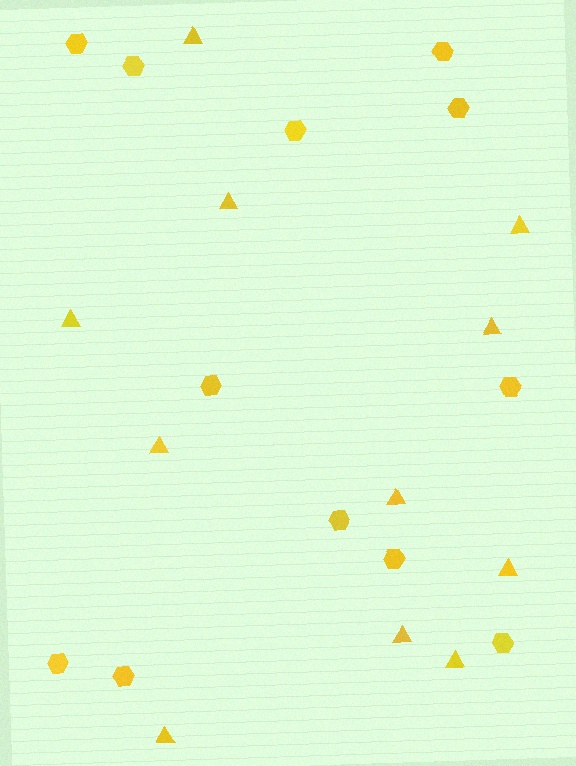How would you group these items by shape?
There are 2 groups: one group of hexagons (12) and one group of triangles (11).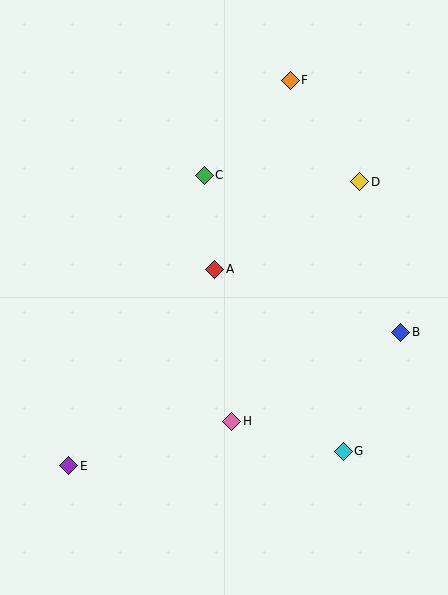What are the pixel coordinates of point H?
Point H is at (232, 421).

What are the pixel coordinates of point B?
Point B is at (401, 332).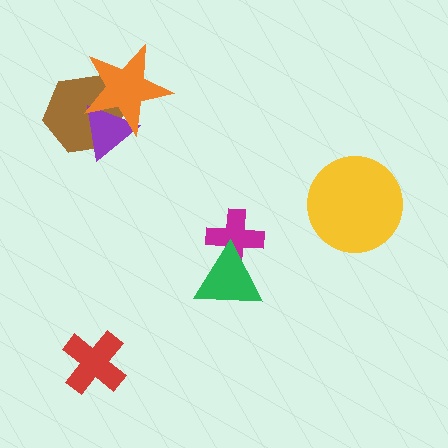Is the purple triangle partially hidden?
Yes, it is partially covered by another shape.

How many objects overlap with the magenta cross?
1 object overlaps with the magenta cross.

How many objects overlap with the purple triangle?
2 objects overlap with the purple triangle.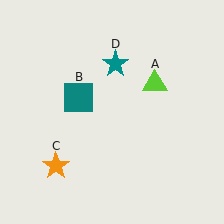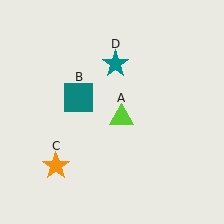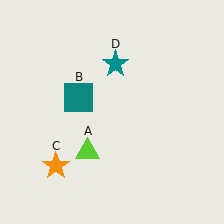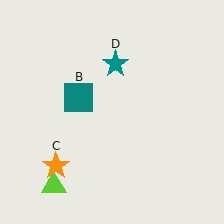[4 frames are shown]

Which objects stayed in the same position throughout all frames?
Teal square (object B) and orange star (object C) and teal star (object D) remained stationary.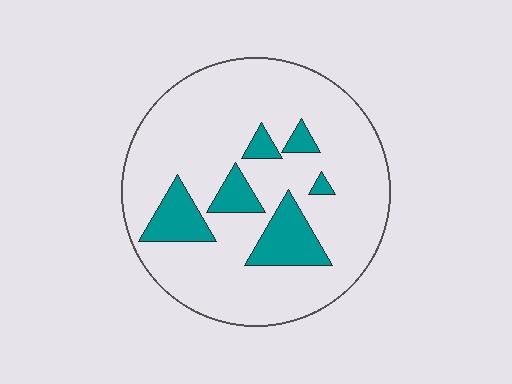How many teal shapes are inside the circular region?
6.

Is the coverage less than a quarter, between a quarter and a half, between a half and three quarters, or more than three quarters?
Less than a quarter.